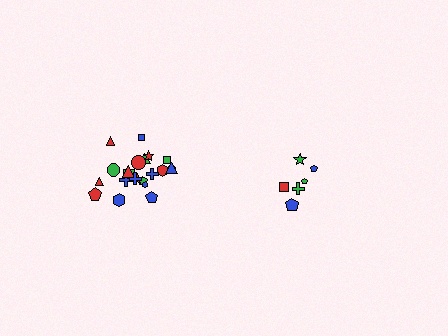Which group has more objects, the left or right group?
The left group.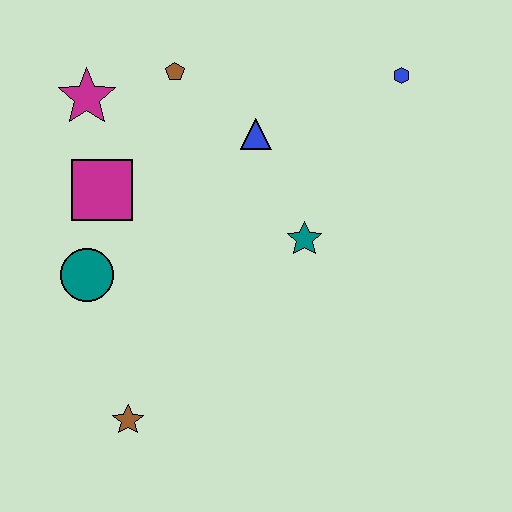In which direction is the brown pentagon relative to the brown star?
The brown pentagon is above the brown star.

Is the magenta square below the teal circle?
No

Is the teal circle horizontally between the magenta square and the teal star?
No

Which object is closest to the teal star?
The blue triangle is closest to the teal star.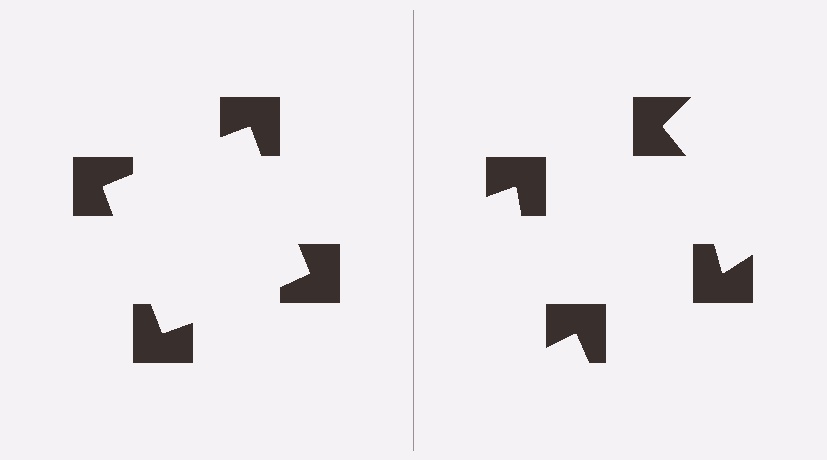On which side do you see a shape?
An illusory square appears on the left side. On the right side the wedge cuts are rotated, so no coherent shape forms.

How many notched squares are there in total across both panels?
8 — 4 on each side.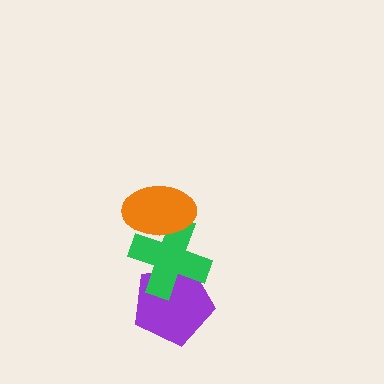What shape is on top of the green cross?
The orange ellipse is on top of the green cross.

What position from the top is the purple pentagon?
The purple pentagon is 3rd from the top.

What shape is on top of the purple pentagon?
The green cross is on top of the purple pentagon.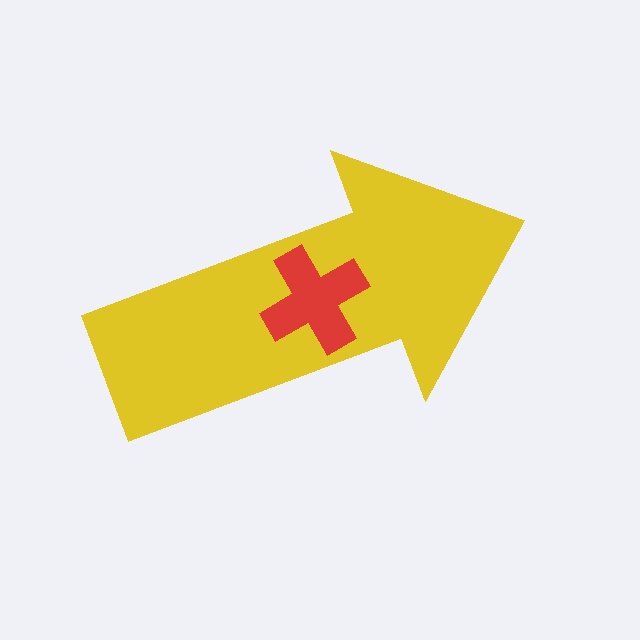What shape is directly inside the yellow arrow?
The red cross.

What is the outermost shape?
The yellow arrow.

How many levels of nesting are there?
2.